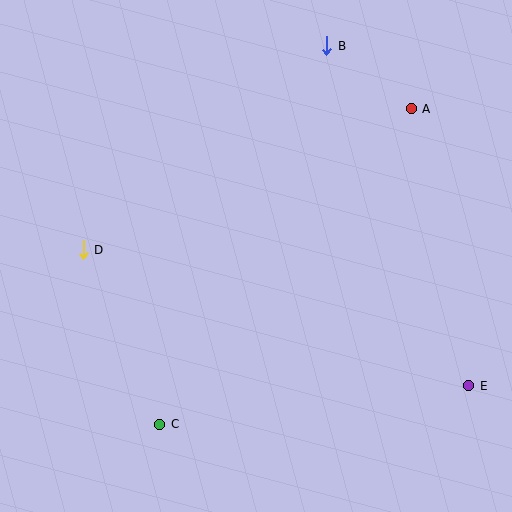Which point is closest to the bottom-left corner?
Point C is closest to the bottom-left corner.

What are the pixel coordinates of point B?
Point B is at (327, 46).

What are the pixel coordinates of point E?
Point E is at (469, 386).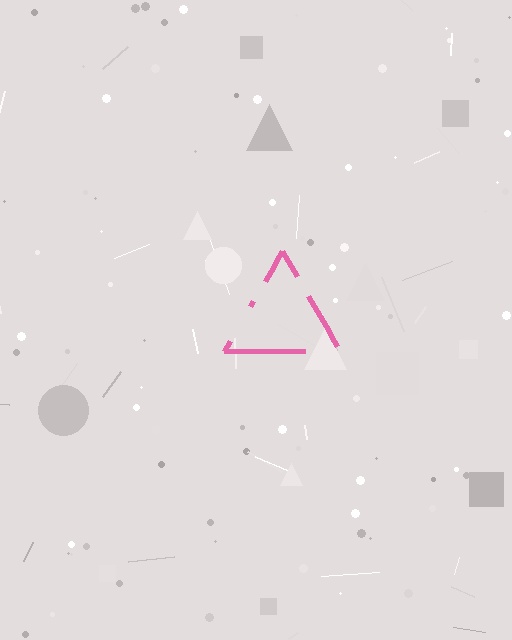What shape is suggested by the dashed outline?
The dashed outline suggests a triangle.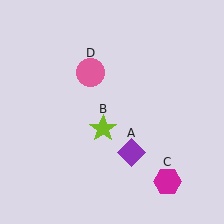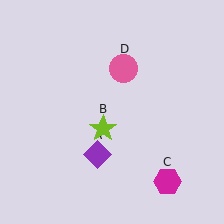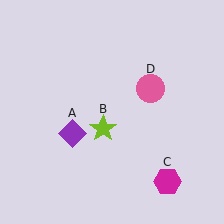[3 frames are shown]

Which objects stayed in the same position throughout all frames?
Lime star (object B) and magenta hexagon (object C) remained stationary.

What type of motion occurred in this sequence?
The purple diamond (object A), pink circle (object D) rotated clockwise around the center of the scene.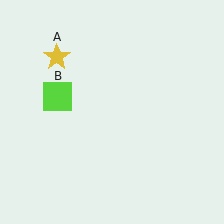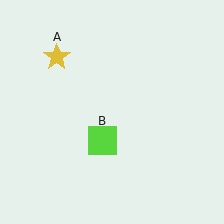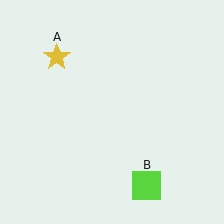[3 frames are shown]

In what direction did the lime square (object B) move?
The lime square (object B) moved down and to the right.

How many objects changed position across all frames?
1 object changed position: lime square (object B).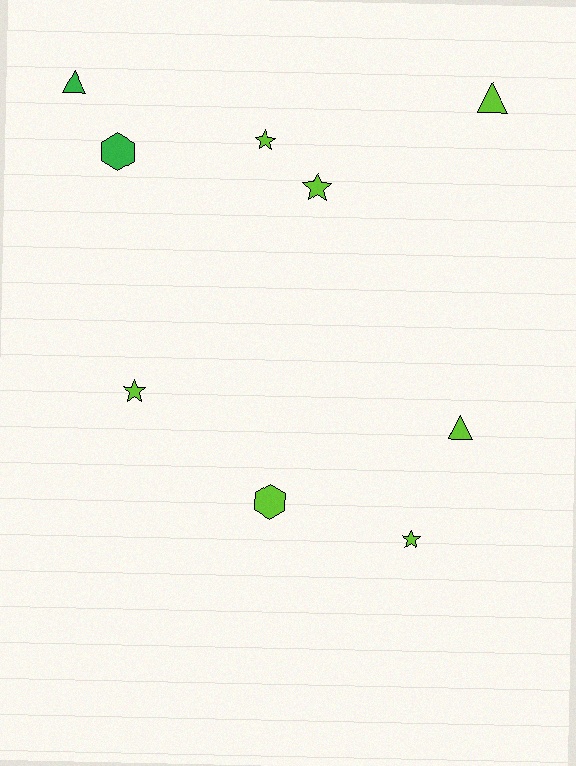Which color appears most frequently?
Lime, with 7 objects.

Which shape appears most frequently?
Star, with 4 objects.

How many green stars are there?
There are no green stars.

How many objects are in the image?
There are 9 objects.